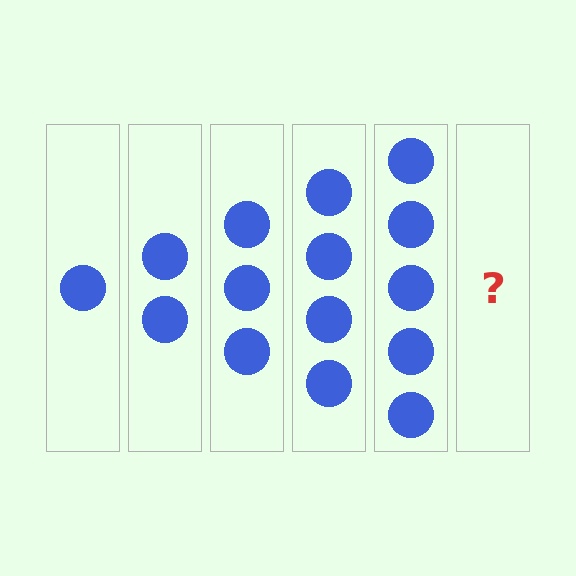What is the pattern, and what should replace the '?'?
The pattern is that each step adds one more circle. The '?' should be 6 circles.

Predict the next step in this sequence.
The next step is 6 circles.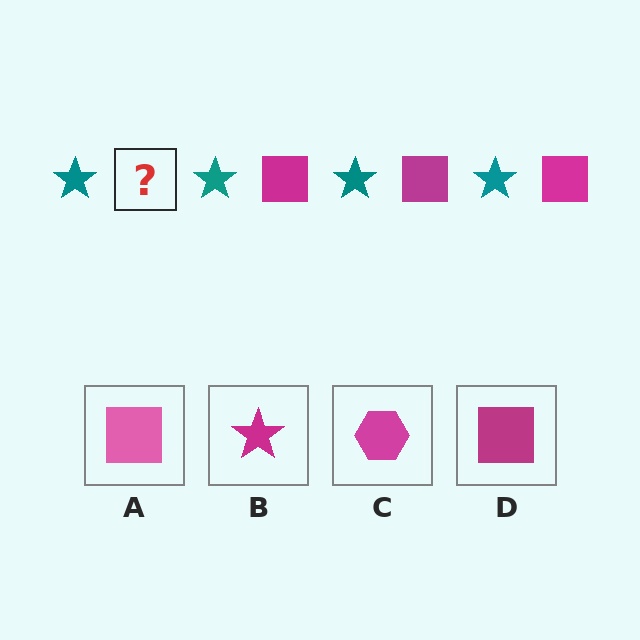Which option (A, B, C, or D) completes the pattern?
D.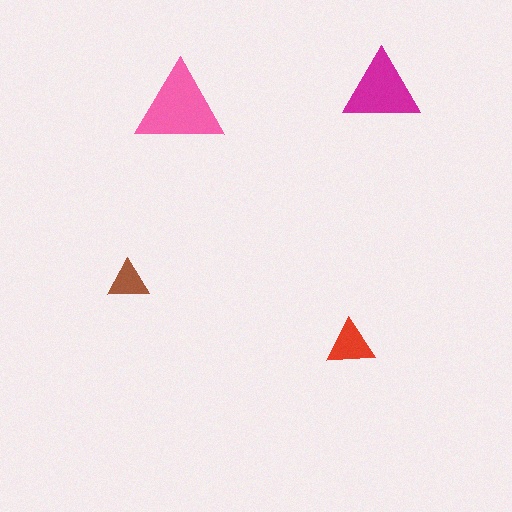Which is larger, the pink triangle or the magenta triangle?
The pink one.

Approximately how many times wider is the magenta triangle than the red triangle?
About 1.5 times wider.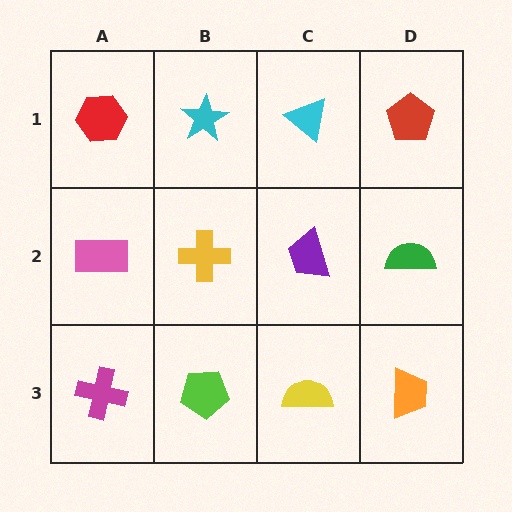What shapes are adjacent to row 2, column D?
A red pentagon (row 1, column D), an orange trapezoid (row 3, column D), a purple trapezoid (row 2, column C).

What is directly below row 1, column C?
A purple trapezoid.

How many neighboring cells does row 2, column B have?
4.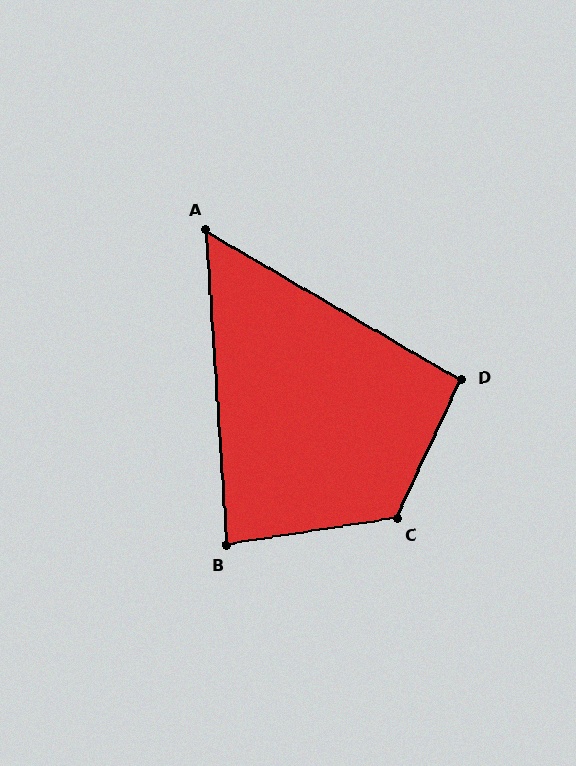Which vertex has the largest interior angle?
C, at approximately 124 degrees.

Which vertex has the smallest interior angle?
A, at approximately 56 degrees.